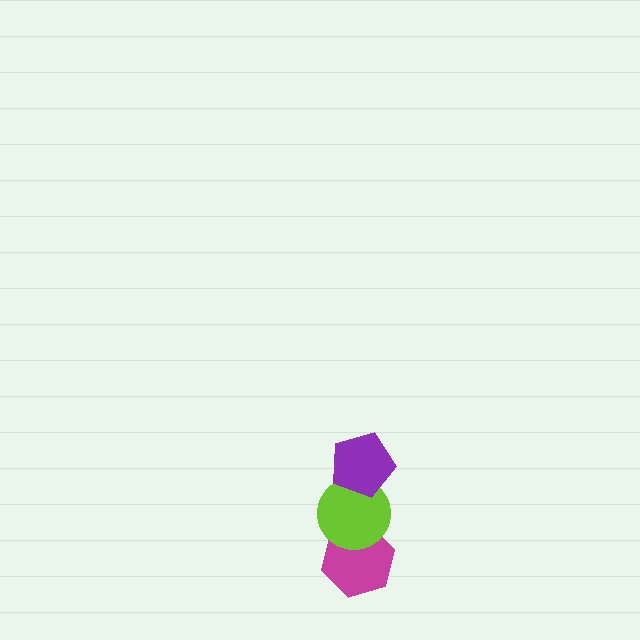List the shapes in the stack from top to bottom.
From top to bottom: the purple pentagon, the lime circle, the magenta hexagon.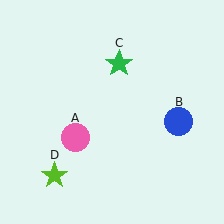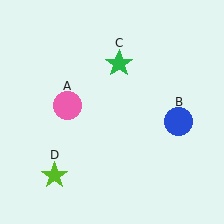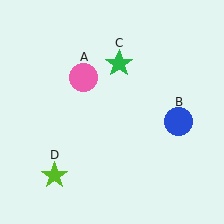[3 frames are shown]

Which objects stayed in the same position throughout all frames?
Blue circle (object B) and green star (object C) and lime star (object D) remained stationary.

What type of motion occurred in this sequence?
The pink circle (object A) rotated clockwise around the center of the scene.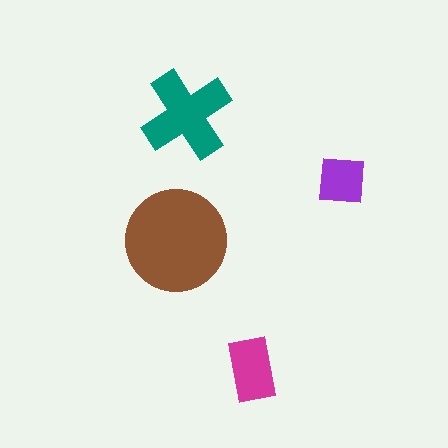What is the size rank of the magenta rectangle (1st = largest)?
3rd.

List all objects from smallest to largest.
The purple square, the magenta rectangle, the teal cross, the brown circle.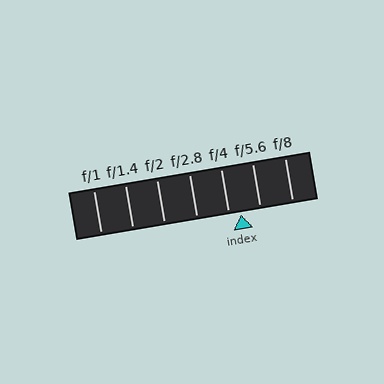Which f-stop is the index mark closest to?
The index mark is closest to f/4.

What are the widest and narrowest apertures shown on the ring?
The widest aperture shown is f/1 and the narrowest is f/8.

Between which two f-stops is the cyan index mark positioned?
The index mark is between f/4 and f/5.6.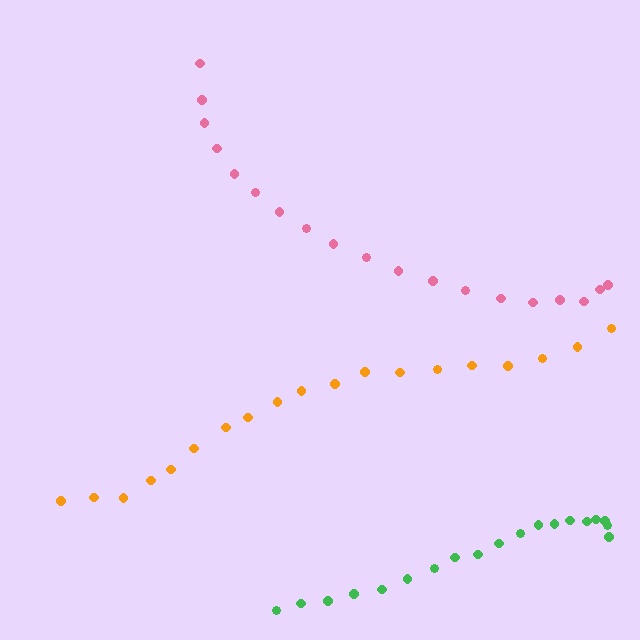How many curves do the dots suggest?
There are 3 distinct paths.